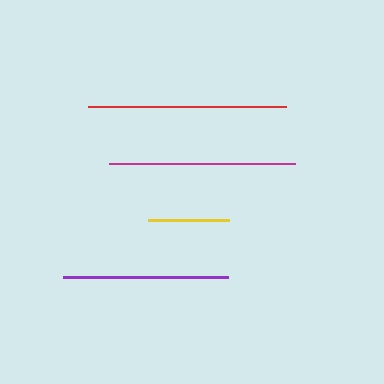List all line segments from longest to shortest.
From longest to shortest: red, magenta, purple, yellow.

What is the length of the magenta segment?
The magenta segment is approximately 185 pixels long.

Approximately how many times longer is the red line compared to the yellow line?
The red line is approximately 2.4 times the length of the yellow line.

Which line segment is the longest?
The red line is the longest at approximately 198 pixels.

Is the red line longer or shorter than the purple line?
The red line is longer than the purple line.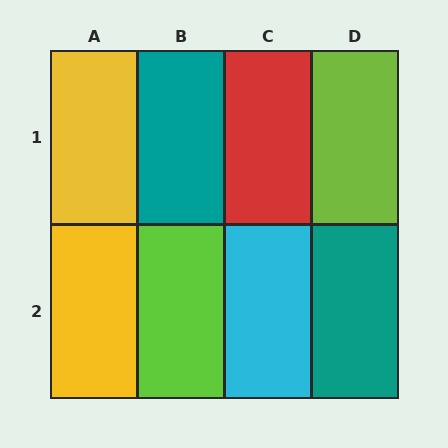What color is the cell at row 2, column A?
Yellow.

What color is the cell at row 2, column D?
Teal.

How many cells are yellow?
2 cells are yellow.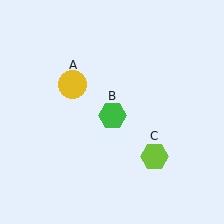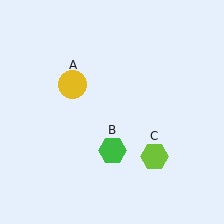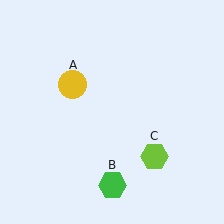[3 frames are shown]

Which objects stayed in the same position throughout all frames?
Yellow circle (object A) and lime hexagon (object C) remained stationary.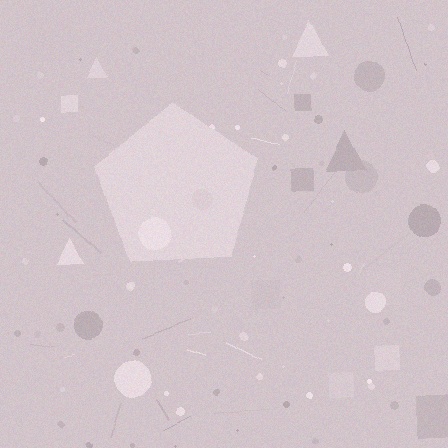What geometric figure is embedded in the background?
A pentagon is embedded in the background.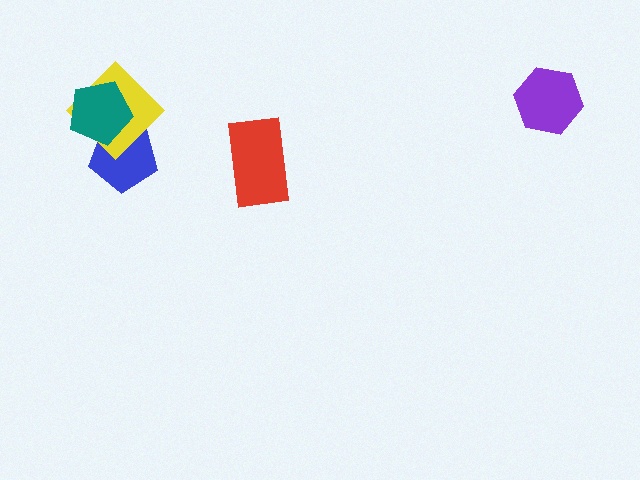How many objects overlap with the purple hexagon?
0 objects overlap with the purple hexagon.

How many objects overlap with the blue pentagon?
2 objects overlap with the blue pentagon.